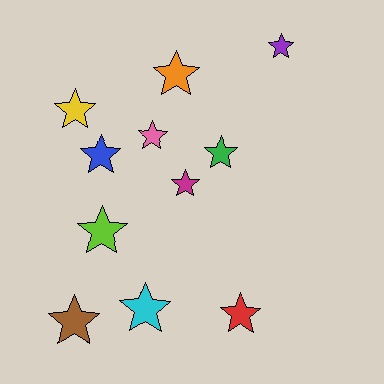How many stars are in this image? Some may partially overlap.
There are 11 stars.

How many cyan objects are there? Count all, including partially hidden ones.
There is 1 cyan object.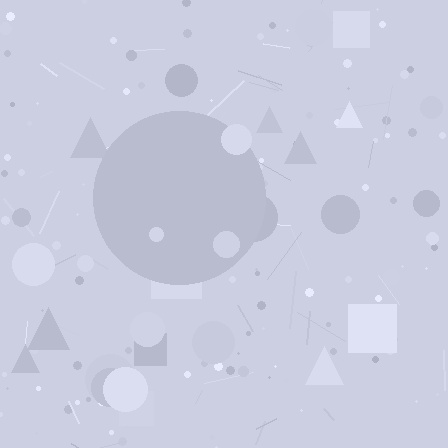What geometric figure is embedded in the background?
A circle is embedded in the background.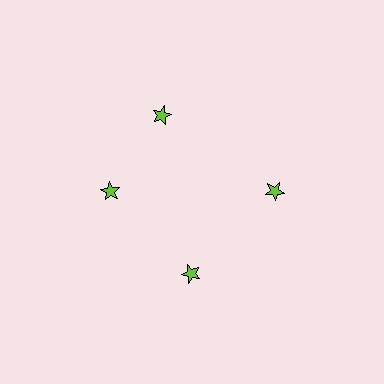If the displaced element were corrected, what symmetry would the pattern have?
It would have 4-fold rotational symmetry — the pattern would map onto itself every 90 degrees.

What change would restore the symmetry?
The symmetry would be restored by rotating it back into even spacing with its neighbors so that all 4 stars sit at equal angles and equal distance from the center.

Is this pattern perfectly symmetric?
No. The 4 lime stars are arranged in a ring, but one element near the 12 o'clock position is rotated out of alignment along the ring, breaking the 4-fold rotational symmetry.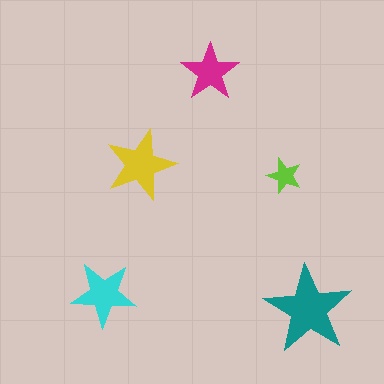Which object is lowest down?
The teal star is bottommost.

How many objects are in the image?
There are 5 objects in the image.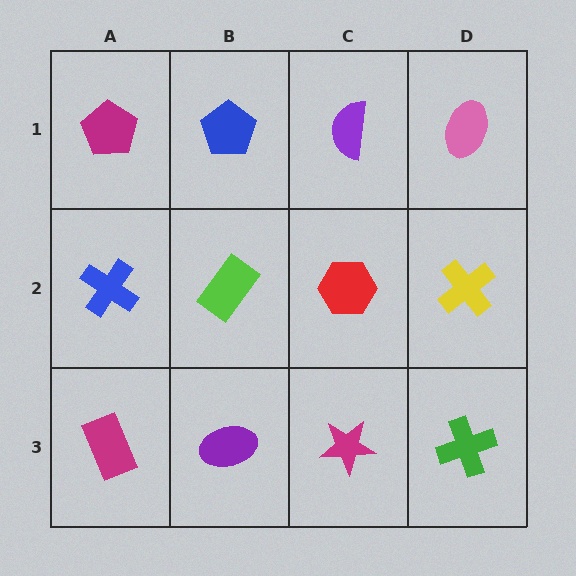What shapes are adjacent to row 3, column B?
A lime rectangle (row 2, column B), a magenta rectangle (row 3, column A), a magenta star (row 3, column C).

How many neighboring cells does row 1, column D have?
2.